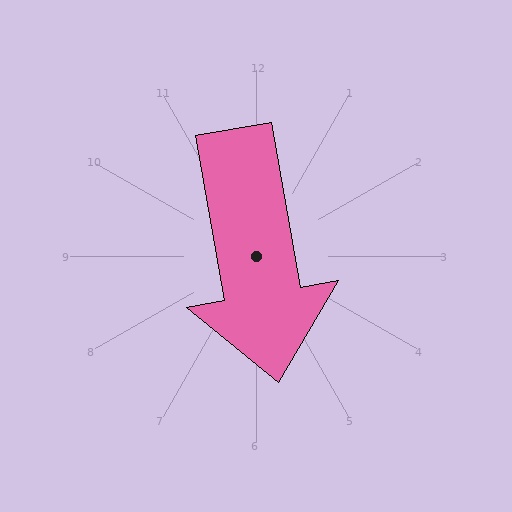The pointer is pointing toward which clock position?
Roughly 6 o'clock.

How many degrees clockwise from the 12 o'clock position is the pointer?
Approximately 170 degrees.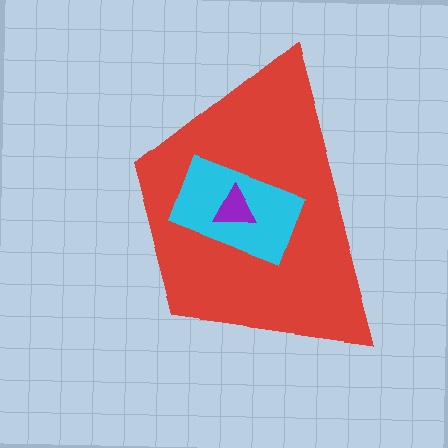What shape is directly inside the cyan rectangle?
The purple triangle.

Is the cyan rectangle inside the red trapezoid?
Yes.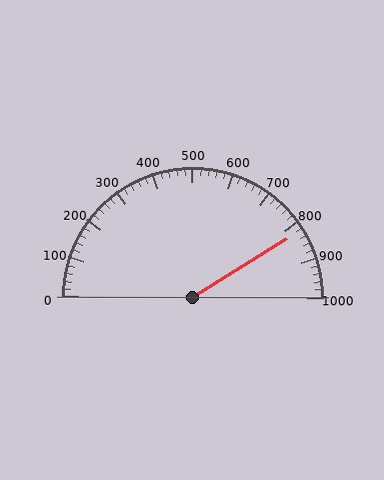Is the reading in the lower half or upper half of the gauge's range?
The reading is in the upper half of the range (0 to 1000).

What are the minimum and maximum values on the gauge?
The gauge ranges from 0 to 1000.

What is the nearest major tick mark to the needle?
The nearest major tick mark is 800.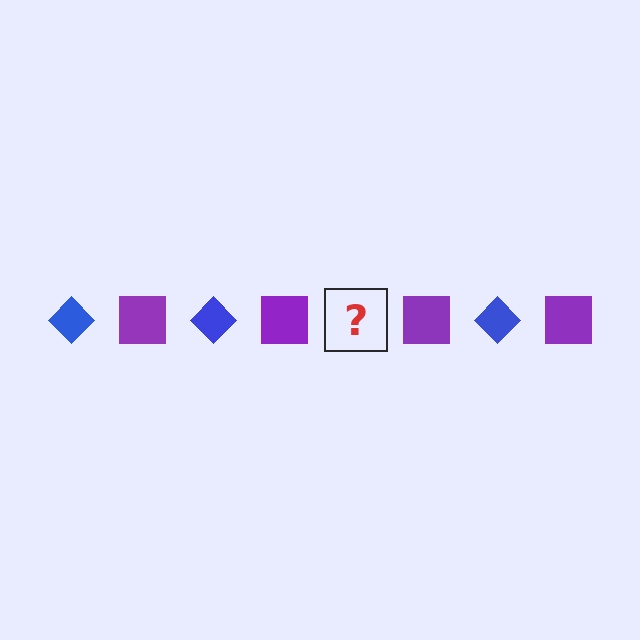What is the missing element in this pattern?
The missing element is a blue diamond.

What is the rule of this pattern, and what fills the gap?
The rule is that the pattern alternates between blue diamond and purple square. The gap should be filled with a blue diamond.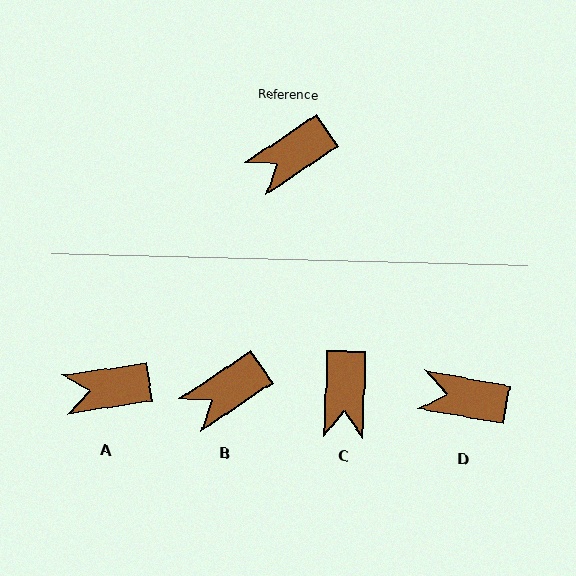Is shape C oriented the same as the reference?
No, it is off by about 54 degrees.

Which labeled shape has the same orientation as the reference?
B.